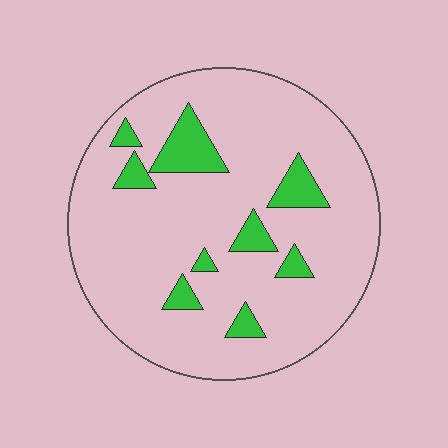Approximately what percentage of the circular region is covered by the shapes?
Approximately 15%.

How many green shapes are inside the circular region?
9.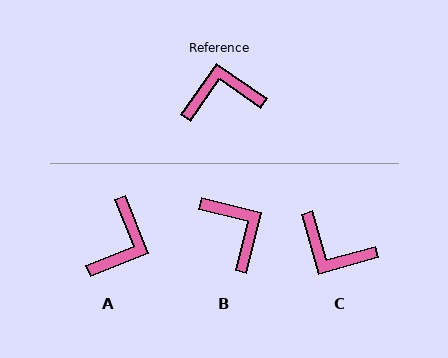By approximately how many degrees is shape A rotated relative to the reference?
Approximately 124 degrees clockwise.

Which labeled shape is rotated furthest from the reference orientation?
C, about 140 degrees away.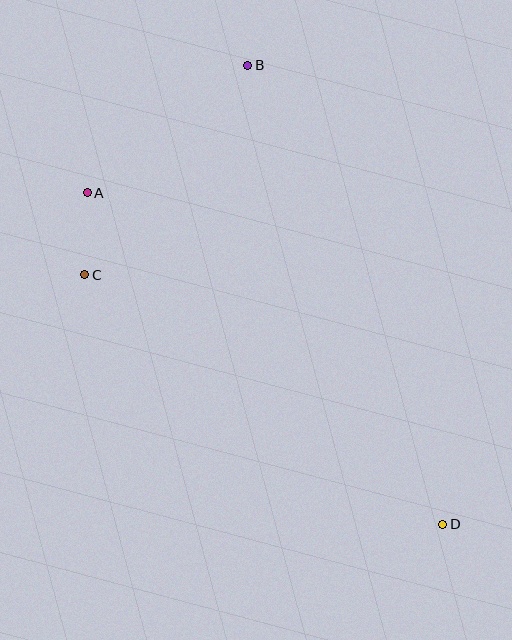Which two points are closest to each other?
Points A and C are closest to each other.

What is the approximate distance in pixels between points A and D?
The distance between A and D is approximately 486 pixels.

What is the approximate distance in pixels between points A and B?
The distance between A and B is approximately 205 pixels.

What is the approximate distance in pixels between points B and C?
The distance between B and C is approximately 265 pixels.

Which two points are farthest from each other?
Points B and D are farthest from each other.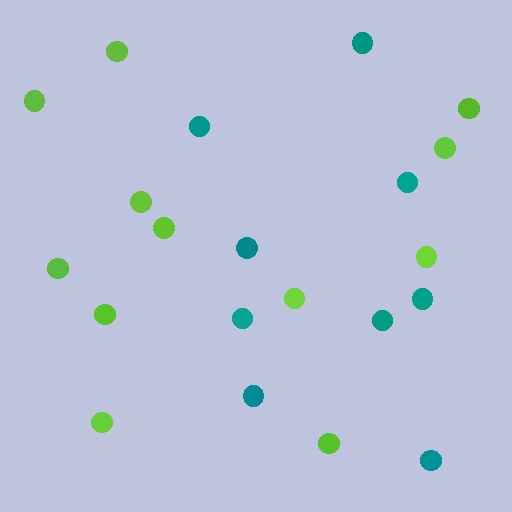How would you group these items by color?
There are 2 groups: one group of lime circles (12) and one group of teal circles (9).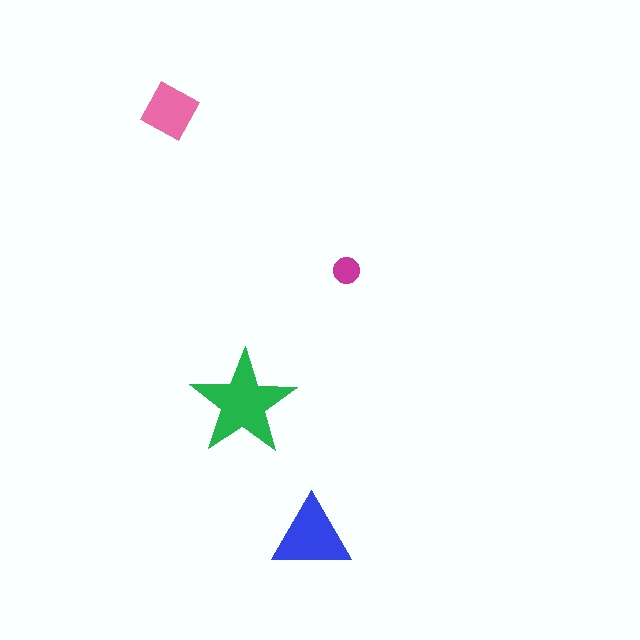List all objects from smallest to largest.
The magenta circle, the pink diamond, the blue triangle, the green star.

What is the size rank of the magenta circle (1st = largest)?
4th.